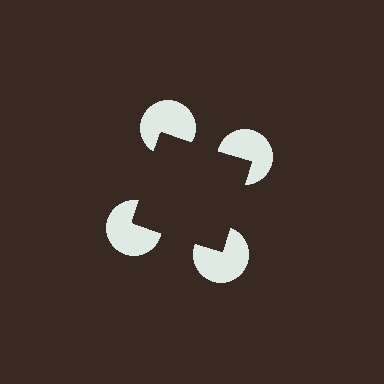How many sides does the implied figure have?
4 sides.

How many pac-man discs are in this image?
There are 4 — one at each vertex of the illusory square.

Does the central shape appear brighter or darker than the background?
It typically appears slightly darker than the background, even though no actual brightness change is drawn.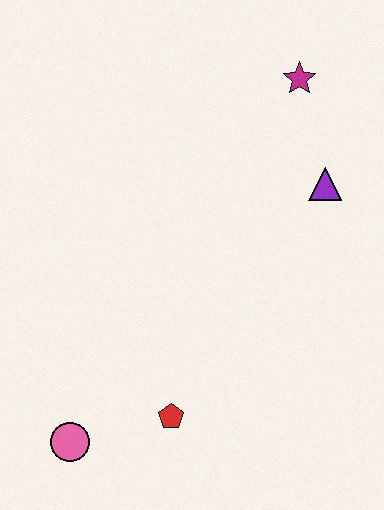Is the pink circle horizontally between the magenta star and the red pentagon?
No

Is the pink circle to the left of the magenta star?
Yes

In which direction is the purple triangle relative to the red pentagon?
The purple triangle is above the red pentagon.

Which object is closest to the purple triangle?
The magenta star is closest to the purple triangle.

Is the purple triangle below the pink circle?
No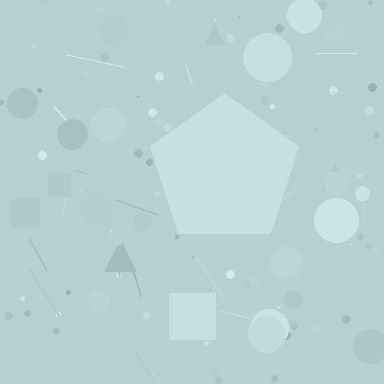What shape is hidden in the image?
A pentagon is hidden in the image.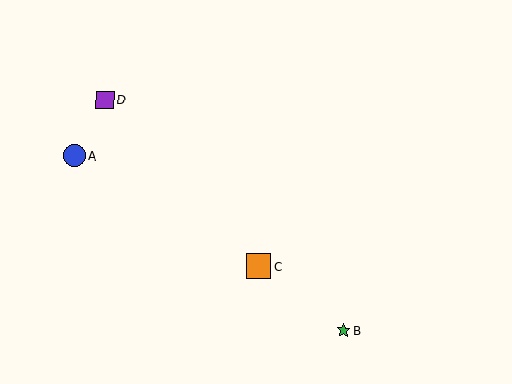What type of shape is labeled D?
Shape D is a purple square.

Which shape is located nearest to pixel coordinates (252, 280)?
The orange square (labeled C) at (258, 266) is nearest to that location.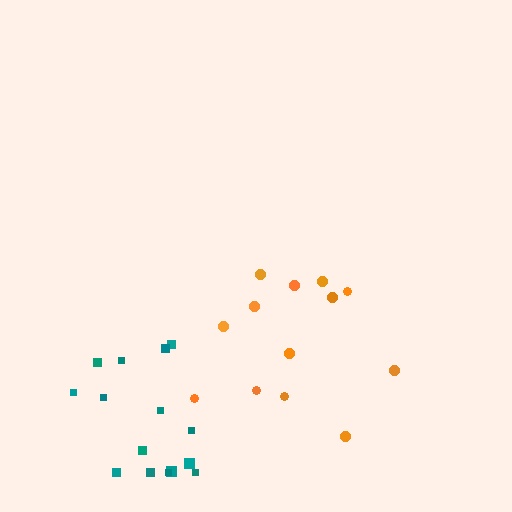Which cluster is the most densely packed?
Teal.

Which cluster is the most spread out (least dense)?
Orange.